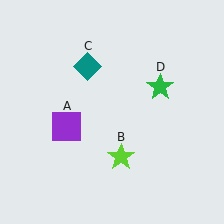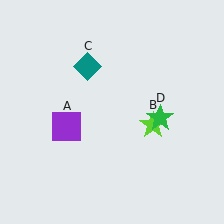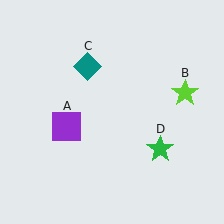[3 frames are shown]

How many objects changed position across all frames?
2 objects changed position: lime star (object B), green star (object D).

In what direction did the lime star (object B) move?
The lime star (object B) moved up and to the right.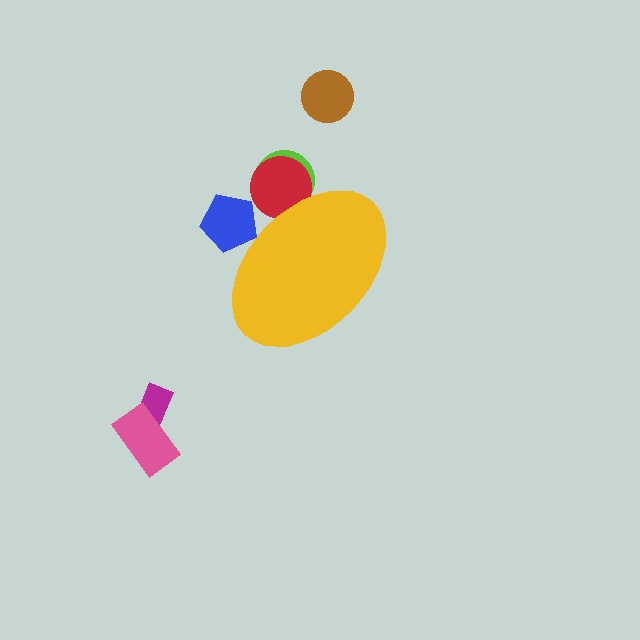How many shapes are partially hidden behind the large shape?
3 shapes are partially hidden.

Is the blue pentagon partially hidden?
Yes, the blue pentagon is partially hidden behind the yellow ellipse.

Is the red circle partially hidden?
Yes, the red circle is partially hidden behind the yellow ellipse.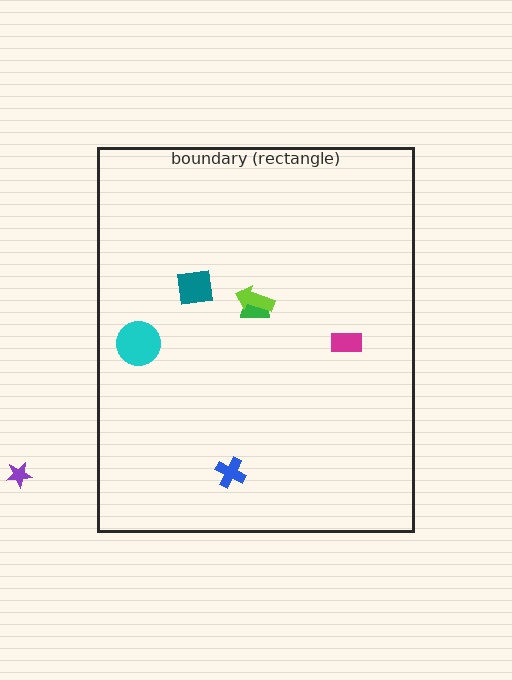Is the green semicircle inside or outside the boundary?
Inside.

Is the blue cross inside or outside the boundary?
Inside.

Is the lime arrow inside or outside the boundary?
Inside.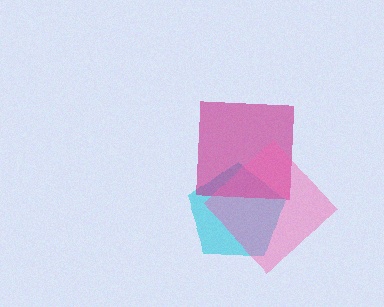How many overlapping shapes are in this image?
There are 3 overlapping shapes in the image.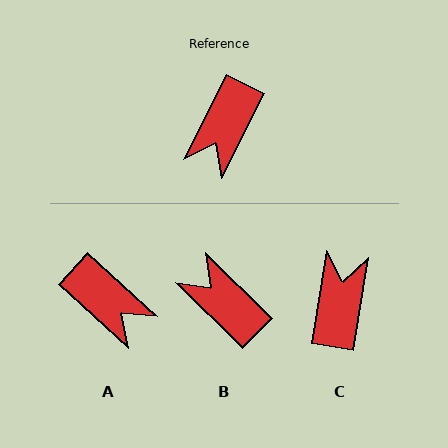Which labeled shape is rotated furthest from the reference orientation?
C, about 162 degrees away.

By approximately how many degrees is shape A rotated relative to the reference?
Approximately 74 degrees counter-clockwise.